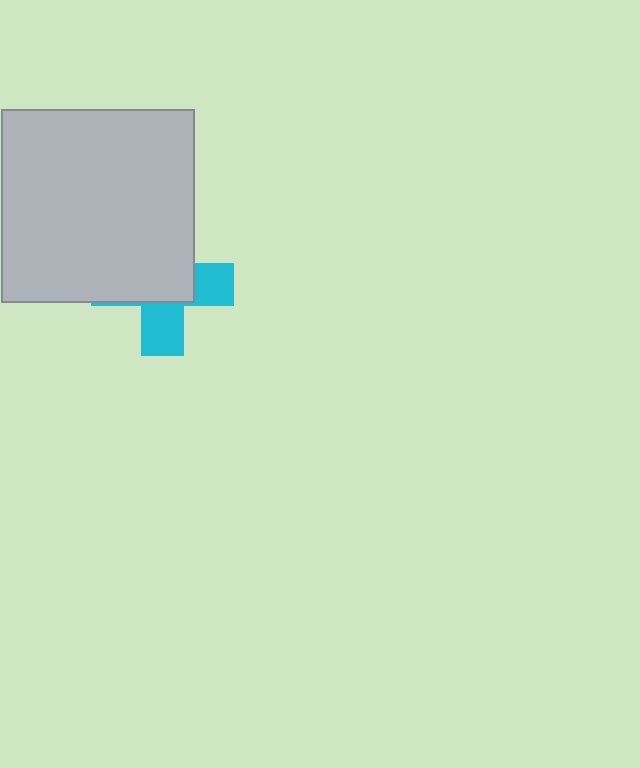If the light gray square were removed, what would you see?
You would see the complete cyan cross.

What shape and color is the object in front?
The object in front is a light gray square.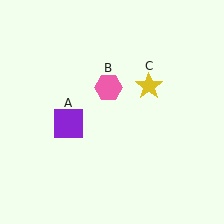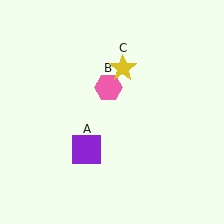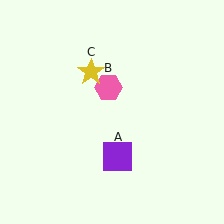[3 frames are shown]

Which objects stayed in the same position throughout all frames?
Pink hexagon (object B) remained stationary.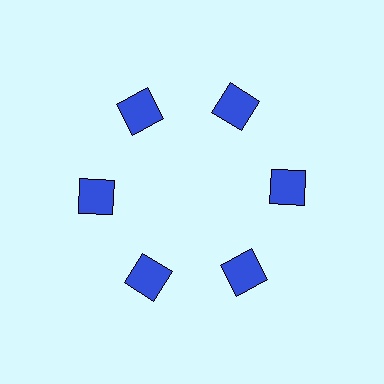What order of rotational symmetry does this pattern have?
This pattern has 6-fold rotational symmetry.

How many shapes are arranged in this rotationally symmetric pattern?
There are 6 shapes, arranged in 6 groups of 1.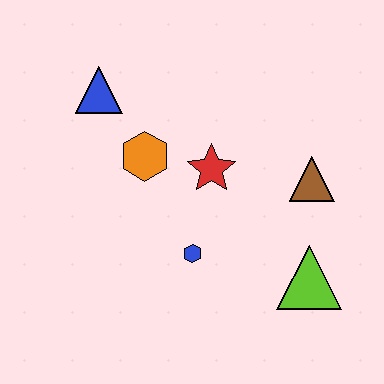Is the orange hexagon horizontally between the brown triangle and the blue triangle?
Yes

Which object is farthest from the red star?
The lime triangle is farthest from the red star.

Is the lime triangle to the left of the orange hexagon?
No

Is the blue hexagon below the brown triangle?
Yes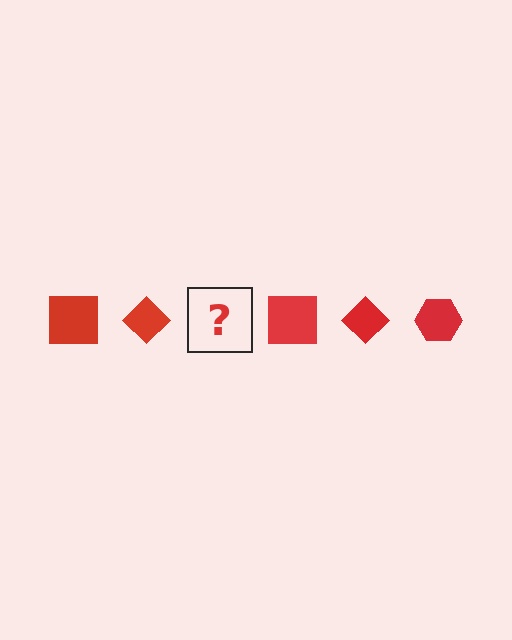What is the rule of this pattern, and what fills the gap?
The rule is that the pattern cycles through square, diamond, hexagon shapes in red. The gap should be filled with a red hexagon.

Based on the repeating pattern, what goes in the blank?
The blank should be a red hexagon.